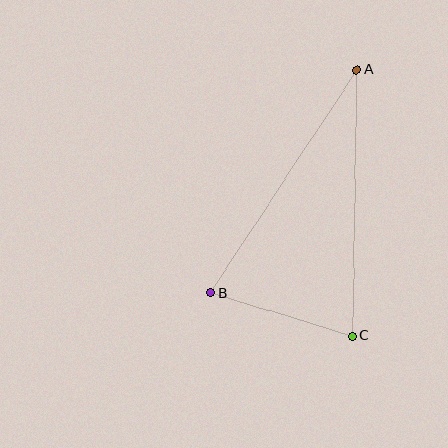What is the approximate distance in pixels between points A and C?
The distance between A and C is approximately 266 pixels.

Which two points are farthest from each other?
Points A and B are farthest from each other.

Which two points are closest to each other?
Points B and C are closest to each other.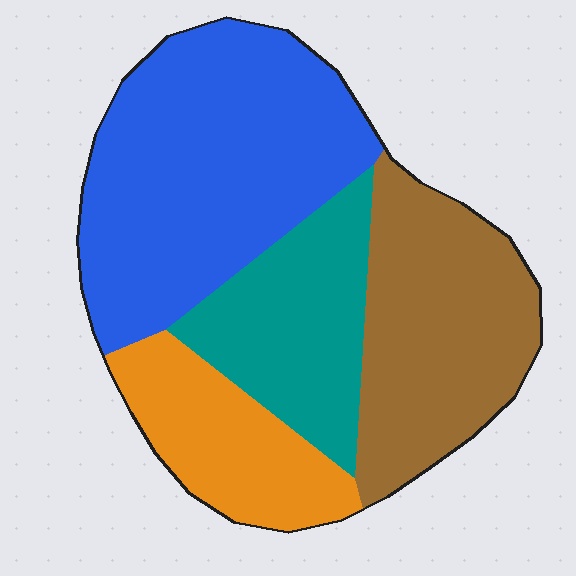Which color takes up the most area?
Blue, at roughly 40%.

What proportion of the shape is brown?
Brown covers 26% of the shape.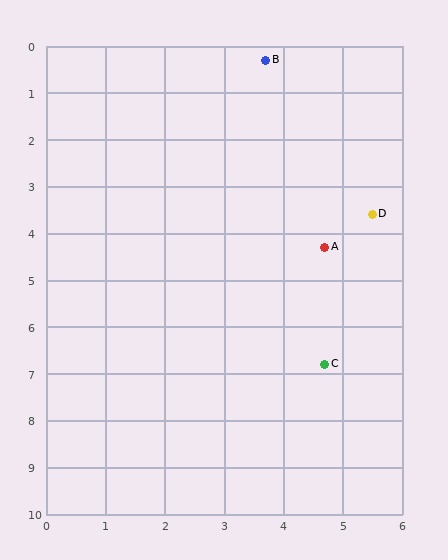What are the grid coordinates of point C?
Point C is at approximately (4.7, 6.8).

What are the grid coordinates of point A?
Point A is at approximately (4.7, 4.3).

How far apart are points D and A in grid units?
Points D and A are about 1.1 grid units apart.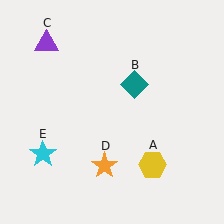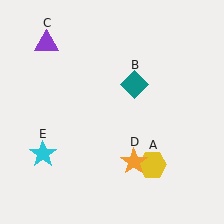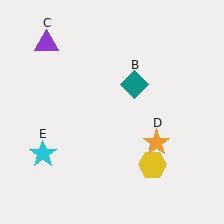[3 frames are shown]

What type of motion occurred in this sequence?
The orange star (object D) rotated counterclockwise around the center of the scene.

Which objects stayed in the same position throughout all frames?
Yellow hexagon (object A) and teal diamond (object B) and purple triangle (object C) and cyan star (object E) remained stationary.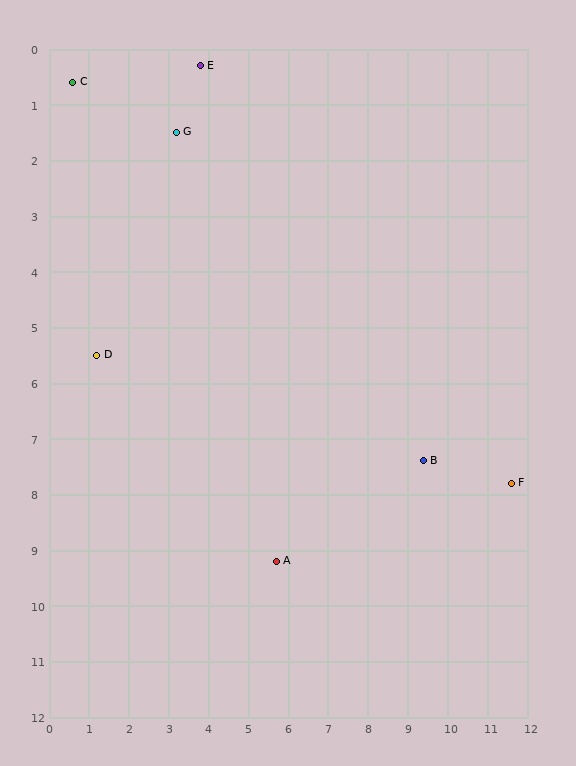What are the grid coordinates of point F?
Point F is at approximately (11.6, 7.8).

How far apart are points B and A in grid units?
Points B and A are about 4.1 grid units apart.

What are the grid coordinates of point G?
Point G is at approximately (3.2, 1.5).